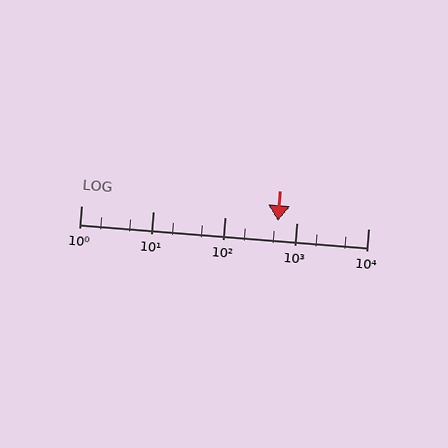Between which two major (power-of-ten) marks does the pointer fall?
The pointer is between 100 and 1000.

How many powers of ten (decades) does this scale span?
The scale spans 4 decades, from 1 to 10000.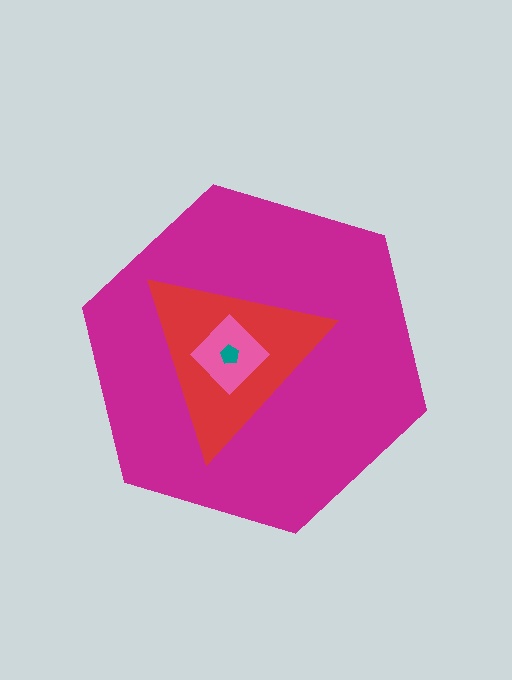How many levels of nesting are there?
4.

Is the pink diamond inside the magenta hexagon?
Yes.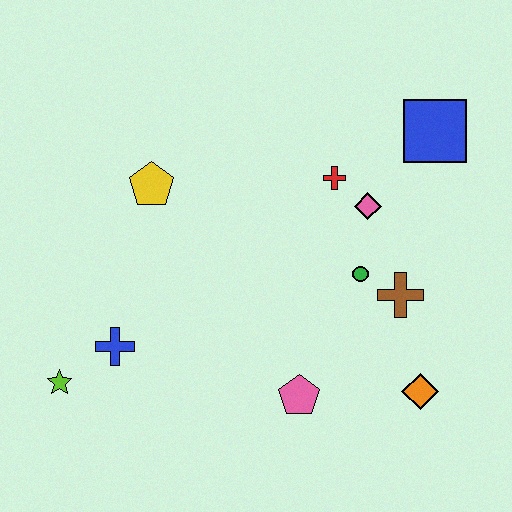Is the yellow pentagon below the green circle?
No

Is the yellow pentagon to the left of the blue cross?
No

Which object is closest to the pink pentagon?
The orange diamond is closest to the pink pentagon.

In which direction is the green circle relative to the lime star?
The green circle is to the right of the lime star.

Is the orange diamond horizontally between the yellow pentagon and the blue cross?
No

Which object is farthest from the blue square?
The lime star is farthest from the blue square.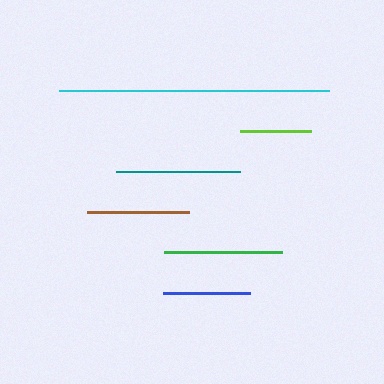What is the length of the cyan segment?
The cyan segment is approximately 270 pixels long.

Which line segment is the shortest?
The lime line is the shortest at approximately 71 pixels.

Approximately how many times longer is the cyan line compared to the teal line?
The cyan line is approximately 2.2 times the length of the teal line.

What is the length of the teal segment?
The teal segment is approximately 124 pixels long.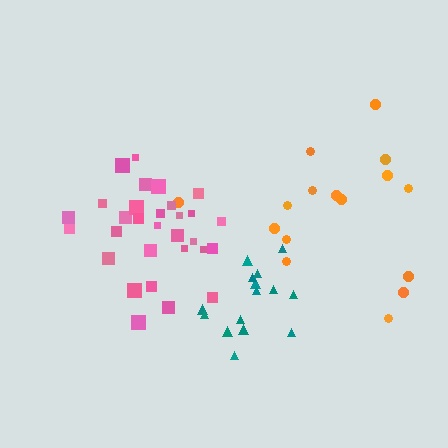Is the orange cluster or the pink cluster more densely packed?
Pink.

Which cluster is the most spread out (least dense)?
Orange.